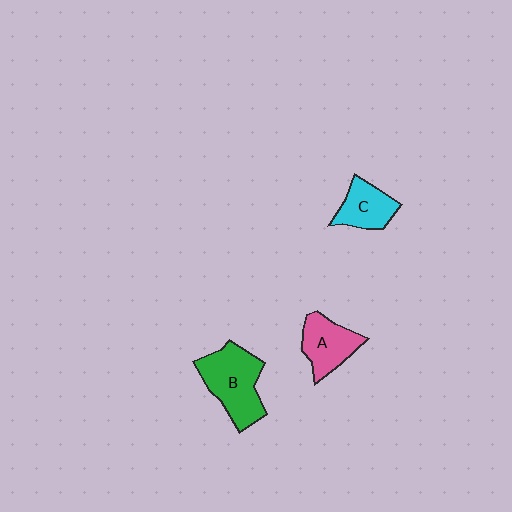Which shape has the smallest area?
Shape C (cyan).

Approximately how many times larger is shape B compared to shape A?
Approximately 1.4 times.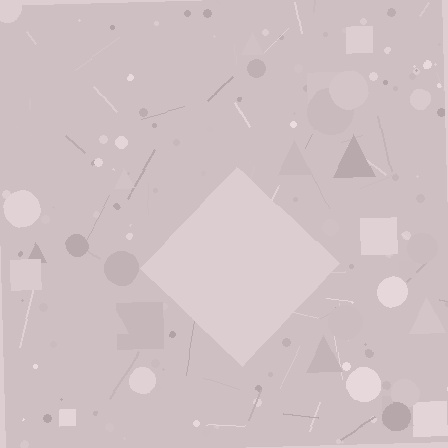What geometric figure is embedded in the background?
A diamond is embedded in the background.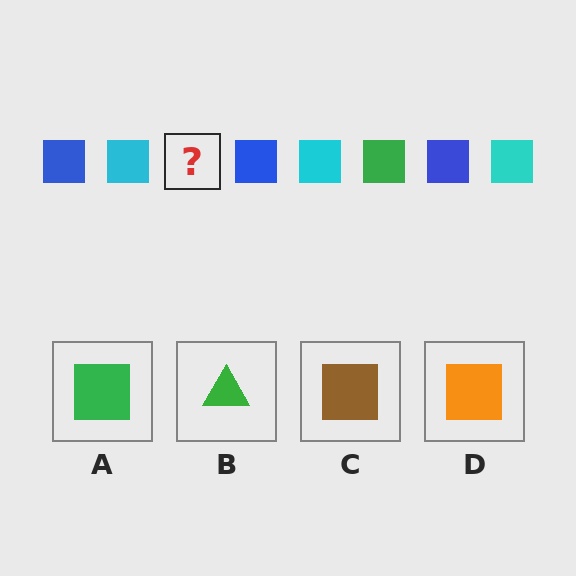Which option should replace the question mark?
Option A.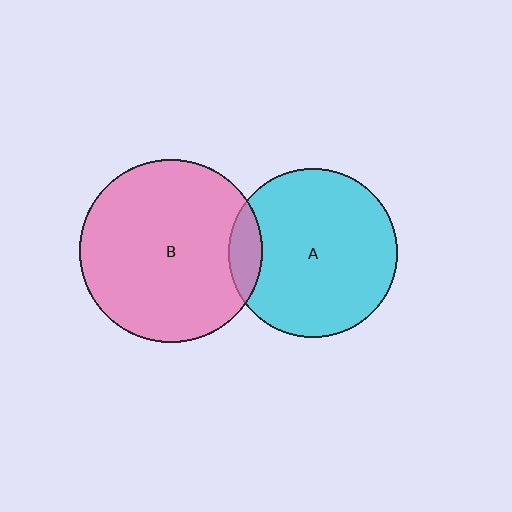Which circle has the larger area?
Circle B (pink).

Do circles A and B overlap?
Yes.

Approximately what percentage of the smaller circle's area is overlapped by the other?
Approximately 10%.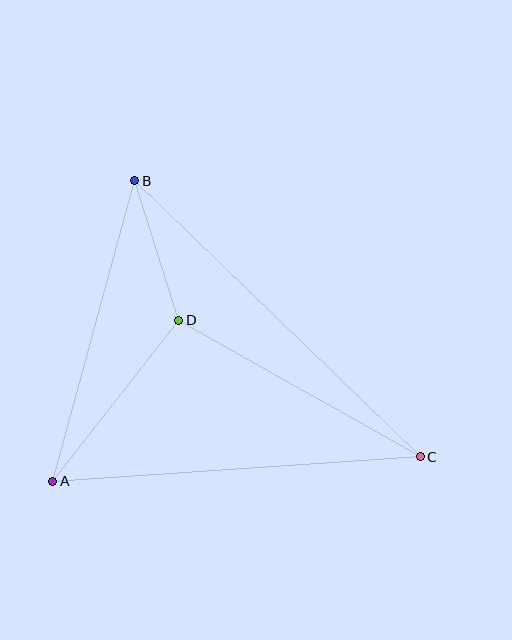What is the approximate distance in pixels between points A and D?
The distance between A and D is approximately 205 pixels.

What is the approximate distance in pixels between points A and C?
The distance between A and C is approximately 368 pixels.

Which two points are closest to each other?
Points B and D are closest to each other.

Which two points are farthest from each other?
Points B and C are farthest from each other.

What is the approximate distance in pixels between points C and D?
The distance between C and D is approximately 278 pixels.